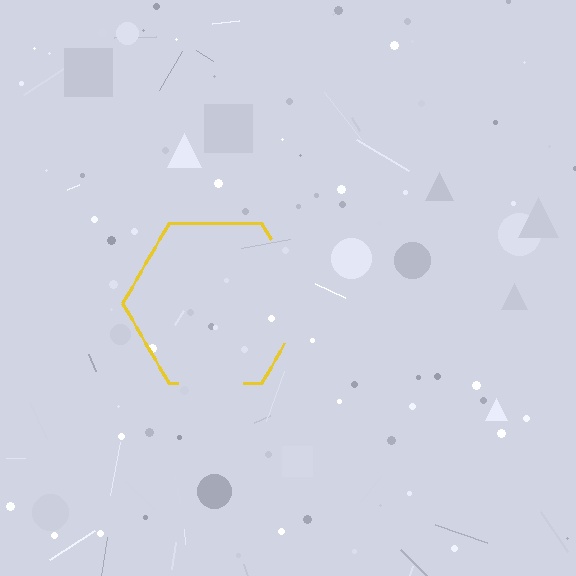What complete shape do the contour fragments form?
The contour fragments form a hexagon.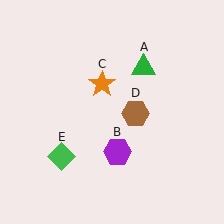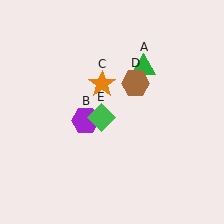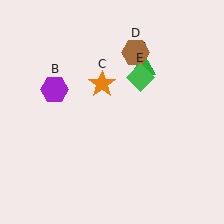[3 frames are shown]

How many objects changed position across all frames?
3 objects changed position: purple hexagon (object B), brown hexagon (object D), green diamond (object E).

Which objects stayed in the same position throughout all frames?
Green triangle (object A) and orange star (object C) remained stationary.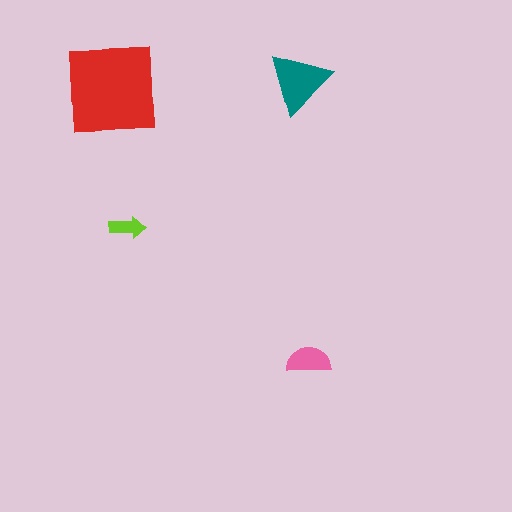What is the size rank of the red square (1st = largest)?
1st.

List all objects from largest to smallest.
The red square, the teal triangle, the pink semicircle, the lime arrow.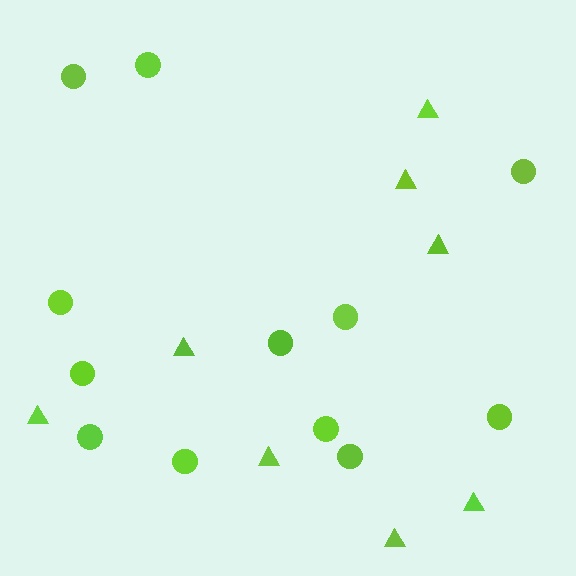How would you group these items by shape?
There are 2 groups: one group of triangles (8) and one group of circles (12).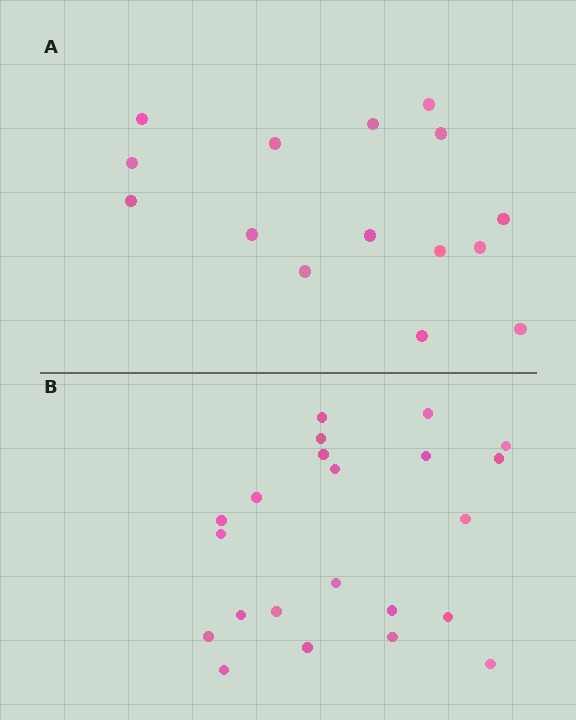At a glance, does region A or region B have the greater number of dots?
Region B (the bottom region) has more dots.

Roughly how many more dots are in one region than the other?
Region B has roughly 8 or so more dots than region A.